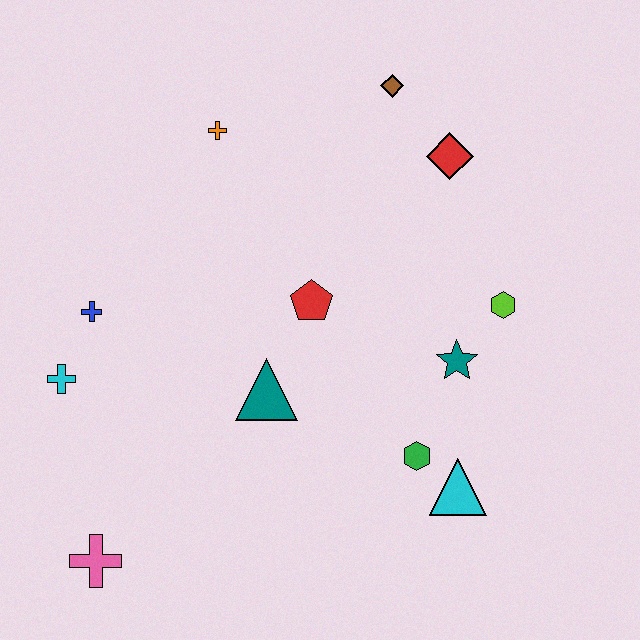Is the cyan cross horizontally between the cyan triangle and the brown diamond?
No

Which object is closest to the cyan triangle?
The green hexagon is closest to the cyan triangle.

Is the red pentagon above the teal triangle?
Yes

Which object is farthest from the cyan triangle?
The orange cross is farthest from the cyan triangle.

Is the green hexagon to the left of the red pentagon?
No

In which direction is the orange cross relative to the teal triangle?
The orange cross is above the teal triangle.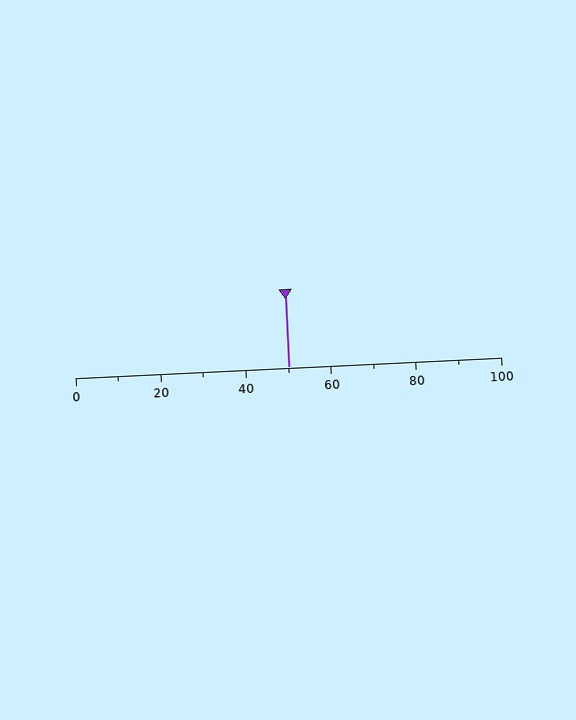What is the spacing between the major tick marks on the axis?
The major ticks are spaced 20 apart.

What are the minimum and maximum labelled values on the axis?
The axis runs from 0 to 100.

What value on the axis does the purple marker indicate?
The marker indicates approximately 50.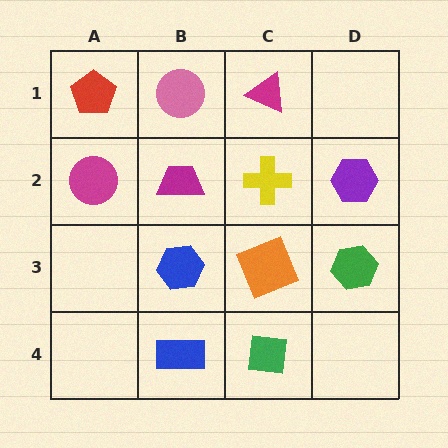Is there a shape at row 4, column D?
No, that cell is empty.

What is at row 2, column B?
A magenta trapezoid.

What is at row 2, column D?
A purple hexagon.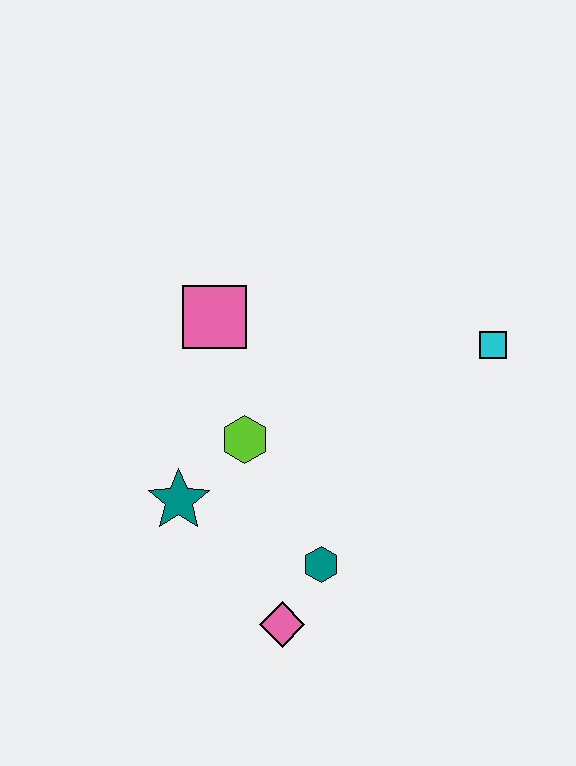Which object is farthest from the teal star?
The cyan square is farthest from the teal star.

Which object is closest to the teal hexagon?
The pink diamond is closest to the teal hexagon.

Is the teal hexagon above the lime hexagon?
No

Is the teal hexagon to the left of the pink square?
No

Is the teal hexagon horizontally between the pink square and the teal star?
No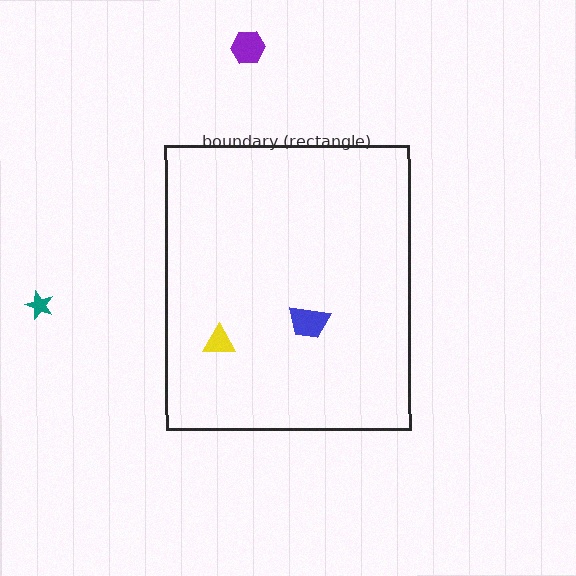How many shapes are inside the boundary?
2 inside, 2 outside.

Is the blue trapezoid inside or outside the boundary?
Inside.